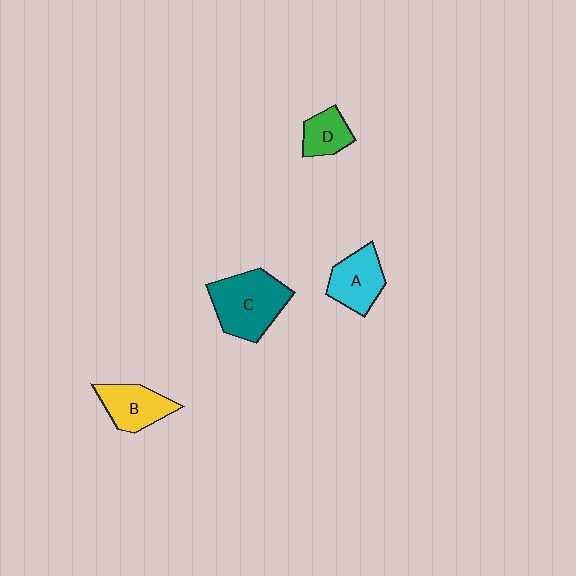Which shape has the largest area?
Shape C (teal).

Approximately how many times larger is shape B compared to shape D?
Approximately 1.4 times.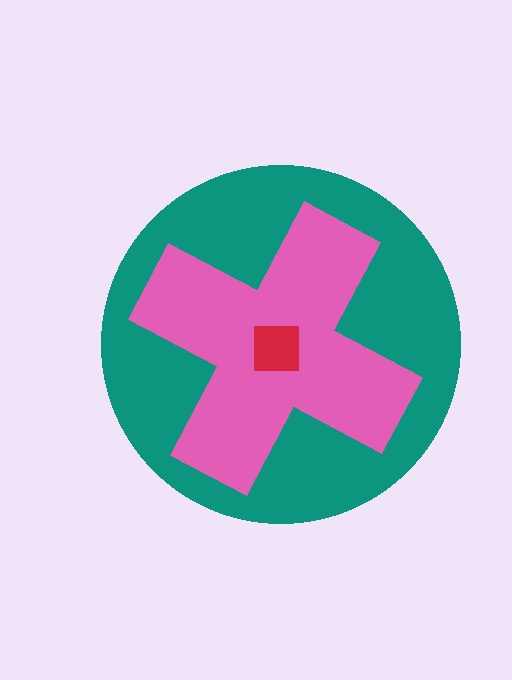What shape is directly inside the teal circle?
The pink cross.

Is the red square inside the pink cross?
Yes.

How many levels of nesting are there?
3.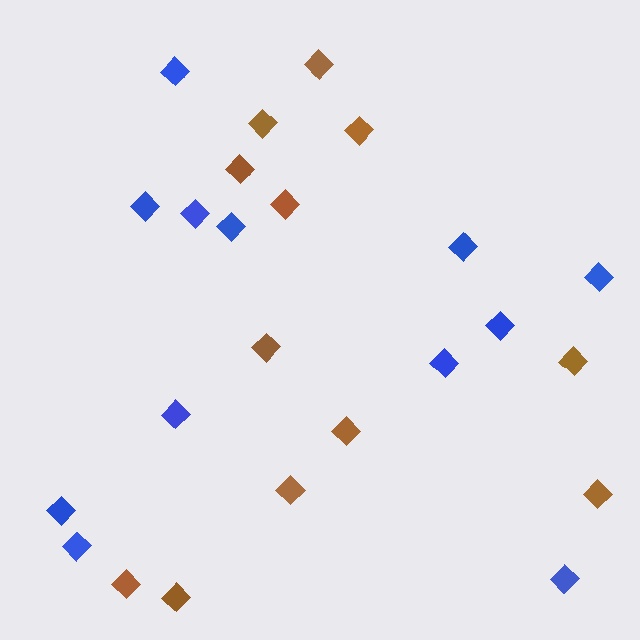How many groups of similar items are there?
There are 2 groups: one group of brown diamonds (12) and one group of blue diamonds (12).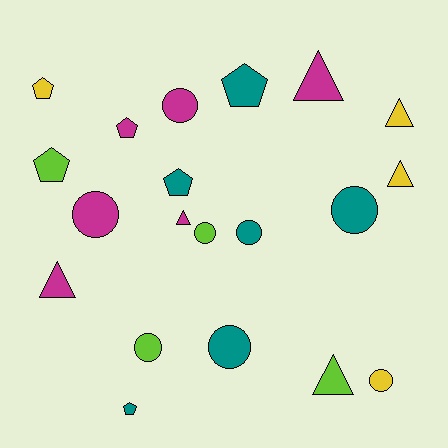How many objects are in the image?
There are 20 objects.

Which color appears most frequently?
Teal, with 6 objects.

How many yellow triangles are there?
There are 2 yellow triangles.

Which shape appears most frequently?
Circle, with 8 objects.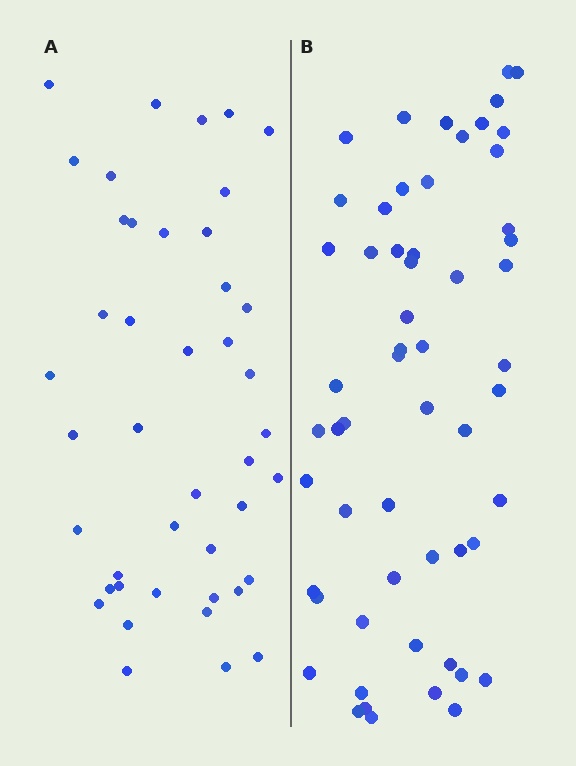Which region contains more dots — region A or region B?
Region B (the right region) has more dots.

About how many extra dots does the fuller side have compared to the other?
Region B has approximately 15 more dots than region A.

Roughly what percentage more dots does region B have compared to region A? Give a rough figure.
About 35% more.